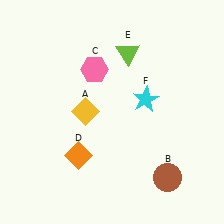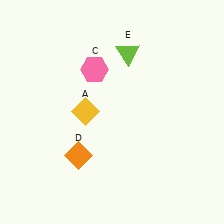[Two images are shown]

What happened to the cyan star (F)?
The cyan star (F) was removed in Image 2. It was in the top-right area of Image 1.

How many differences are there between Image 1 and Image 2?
There are 2 differences between the two images.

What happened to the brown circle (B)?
The brown circle (B) was removed in Image 2. It was in the bottom-right area of Image 1.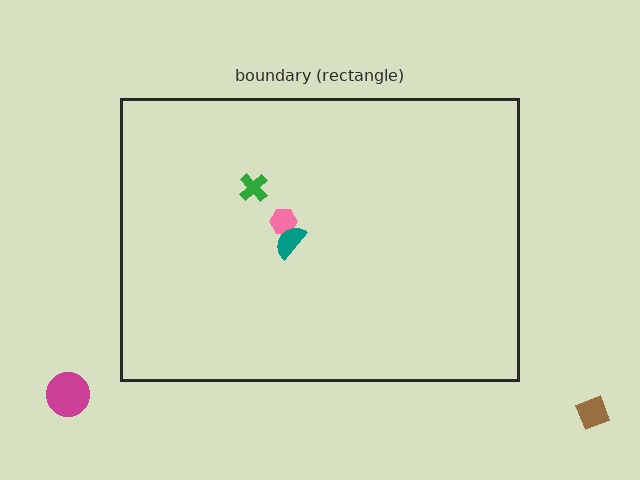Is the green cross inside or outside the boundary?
Inside.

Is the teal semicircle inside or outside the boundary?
Inside.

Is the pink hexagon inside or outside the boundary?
Inside.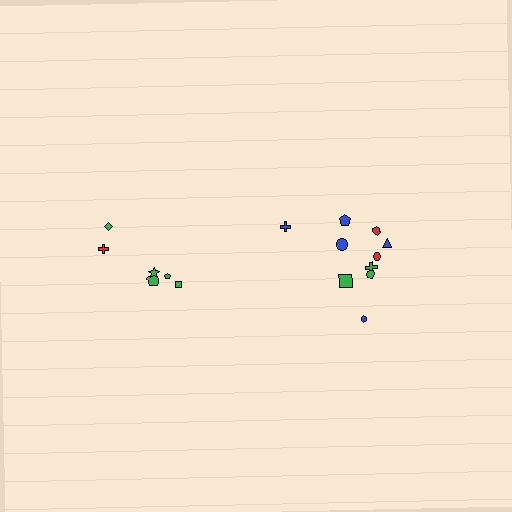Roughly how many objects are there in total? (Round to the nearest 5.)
Roughly 15 objects in total.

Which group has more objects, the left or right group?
The right group.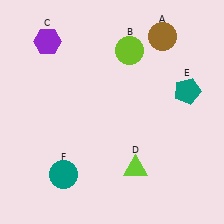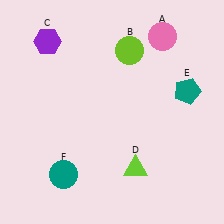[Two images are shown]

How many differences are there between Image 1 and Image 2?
There is 1 difference between the two images.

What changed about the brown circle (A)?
In Image 1, A is brown. In Image 2, it changed to pink.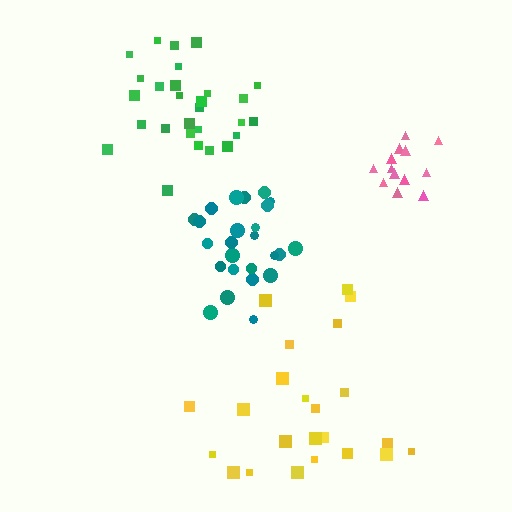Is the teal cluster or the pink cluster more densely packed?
Pink.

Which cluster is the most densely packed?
Pink.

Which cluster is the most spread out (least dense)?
Yellow.